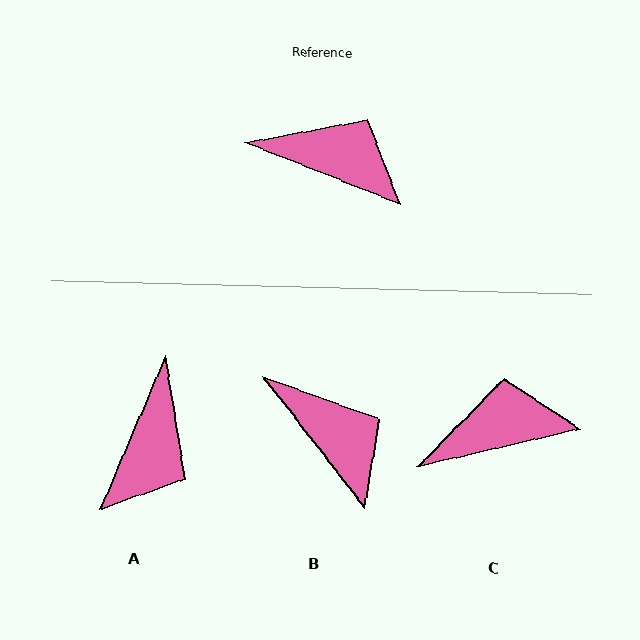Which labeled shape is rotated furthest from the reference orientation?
A, about 92 degrees away.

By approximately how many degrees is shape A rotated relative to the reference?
Approximately 92 degrees clockwise.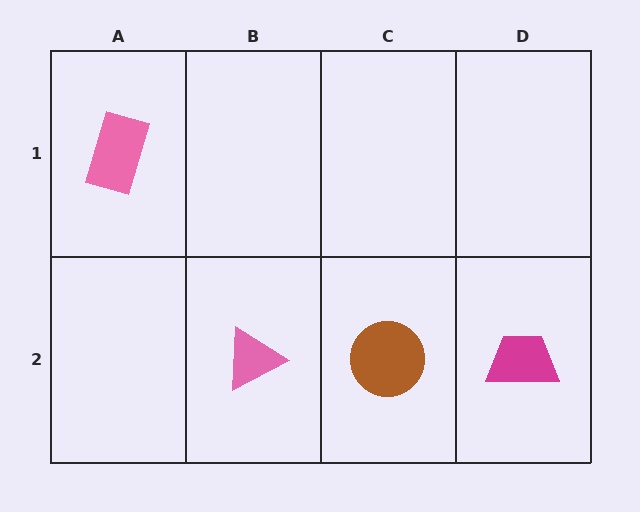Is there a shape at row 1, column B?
No, that cell is empty.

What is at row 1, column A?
A pink rectangle.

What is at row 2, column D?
A magenta trapezoid.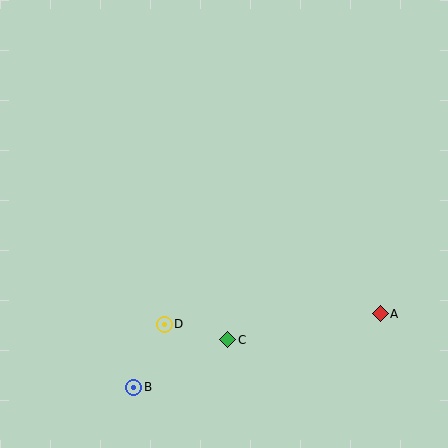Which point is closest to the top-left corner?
Point D is closest to the top-left corner.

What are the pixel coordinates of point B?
Point B is at (134, 387).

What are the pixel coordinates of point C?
Point C is at (228, 340).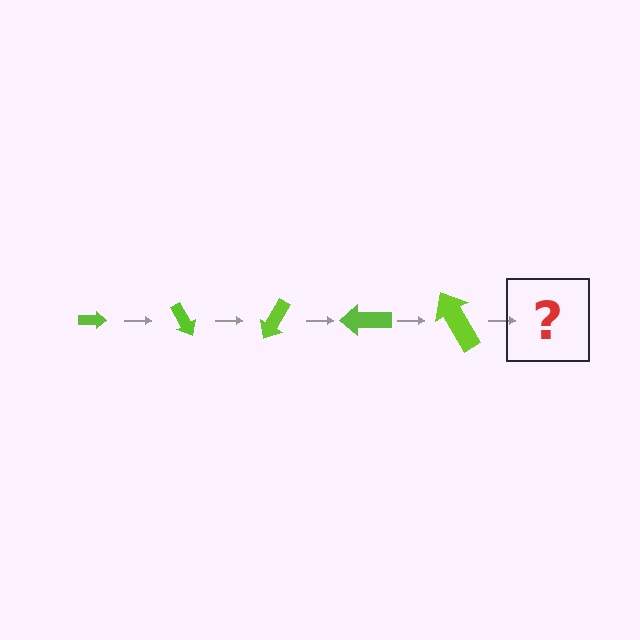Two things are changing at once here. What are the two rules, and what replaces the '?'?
The two rules are that the arrow grows larger each step and it rotates 60 degrees each step. The '?' should be an arrow, larger than the previous one and rotated 300 degrees from the start.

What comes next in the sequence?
The next element should be an arrow, larger than the previous one and rotated 300 degrees from the start.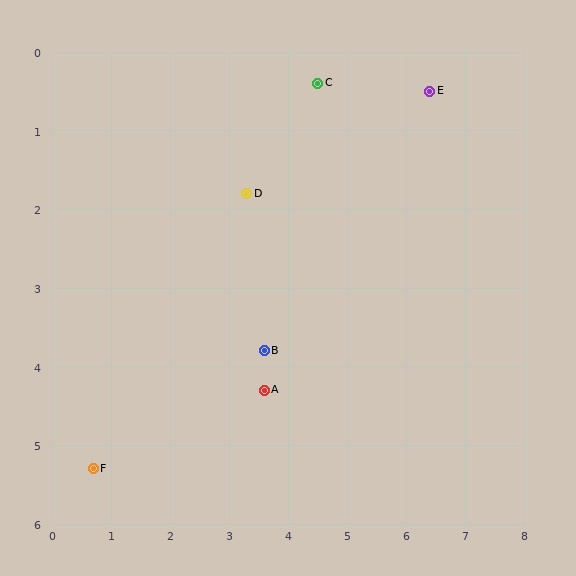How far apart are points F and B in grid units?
Points F and B are about 3.3 grid units apart.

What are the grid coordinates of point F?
Point F is at approximately (0.7, 5.3).